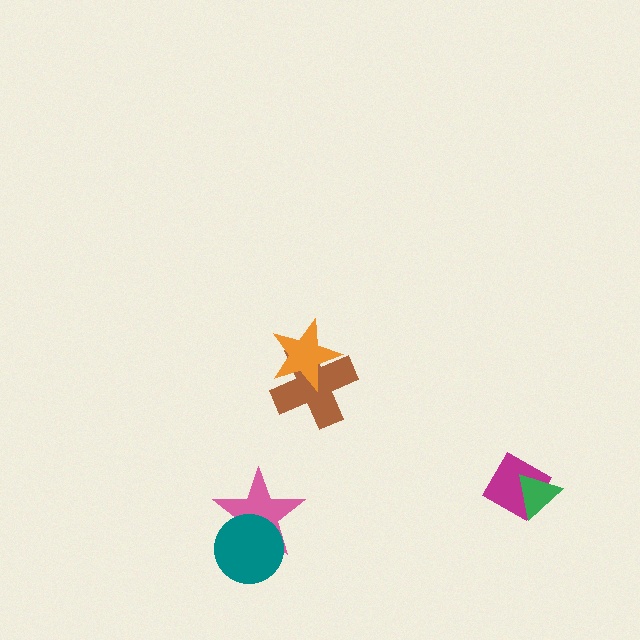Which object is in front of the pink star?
The teal circle is in front of the pink star.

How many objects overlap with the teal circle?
1 object overlaps with the teal circle.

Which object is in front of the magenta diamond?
The green triangle is in front of the magenta diamond.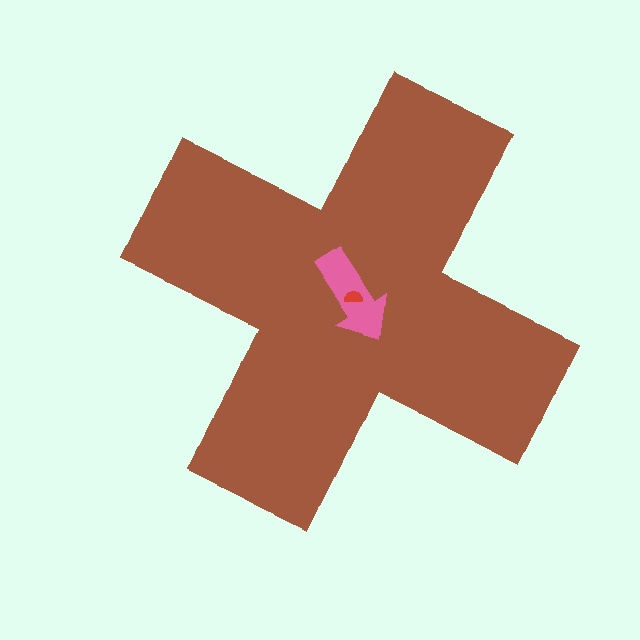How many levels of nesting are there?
3.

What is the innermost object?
The red semicircle.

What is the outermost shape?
The brown cross.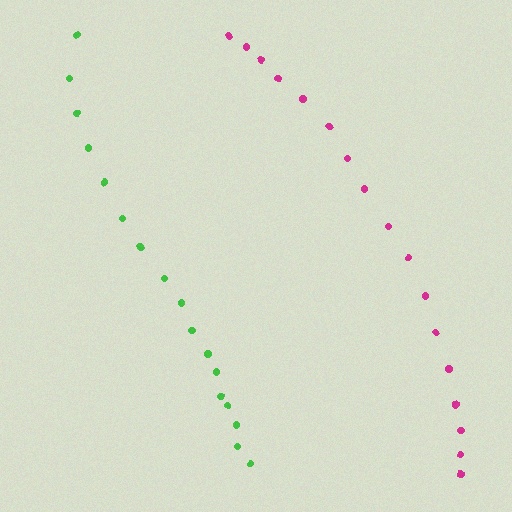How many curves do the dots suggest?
There are 2 distinct paths.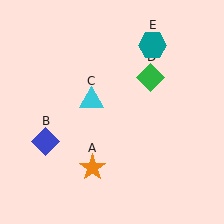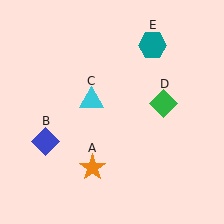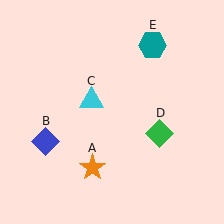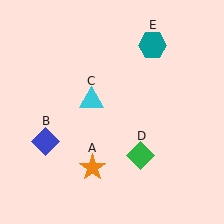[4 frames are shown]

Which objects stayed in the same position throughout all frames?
Orange star (object A) and blue diamond (object B) and cyan triangle (object C) and teal hexagon (object E) remained stationary.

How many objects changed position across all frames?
1 object changed position: green diamond (object D).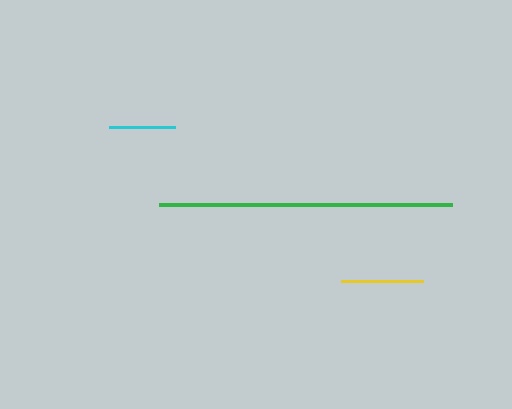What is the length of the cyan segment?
The cyan segment is approximately 66 pixels long.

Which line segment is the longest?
The green line is the longest at approximately 293 pixels.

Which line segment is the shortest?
The cyan line is the shortest at approximately 66 pixels.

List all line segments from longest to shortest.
From longest to shortest: green, yellow, cyan.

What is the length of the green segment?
The green segment is approximately 293 pixels long.